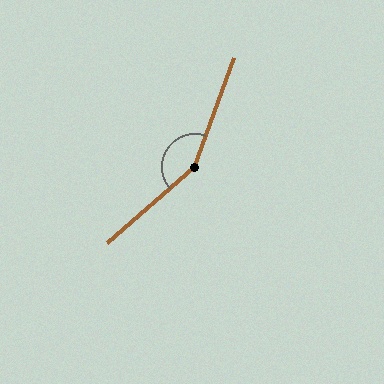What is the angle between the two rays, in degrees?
Approximately 151 degrees.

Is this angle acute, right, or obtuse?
It is obtuse.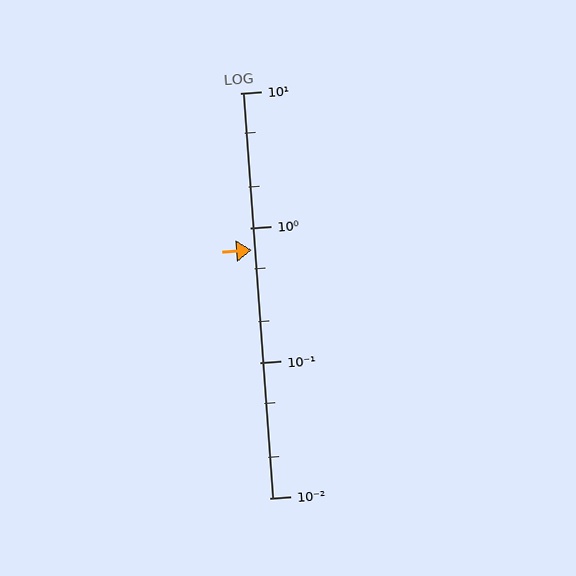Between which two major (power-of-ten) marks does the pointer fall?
The pointer is between 0.1 and 1.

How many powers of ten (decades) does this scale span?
The scale spans 3 decades, from 0.01 to 10.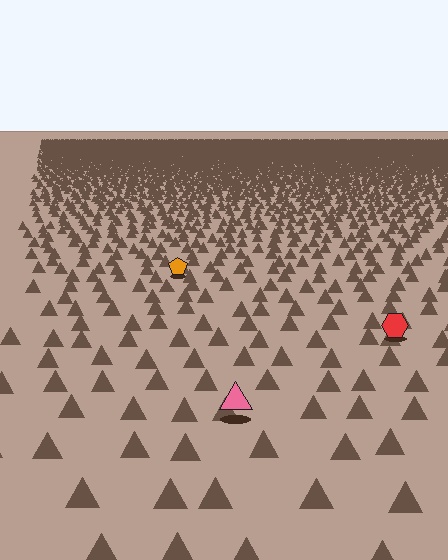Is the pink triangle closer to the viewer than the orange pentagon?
Yes. The pink triangle is closer — you can tell from the texture gradient: the ground texture is coarser near it.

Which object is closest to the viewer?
The pink triangle is closest. The texture marks near it are larger and more spread out.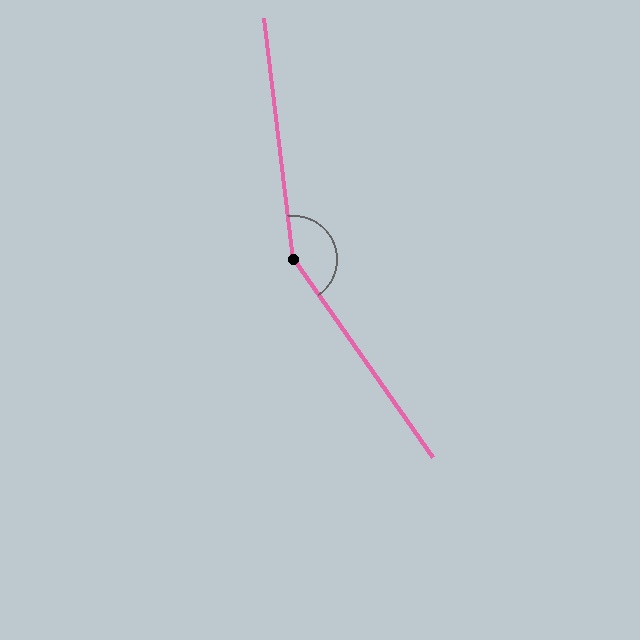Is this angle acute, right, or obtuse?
It is obtuse.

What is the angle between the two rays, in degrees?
Approximately 152 degrees.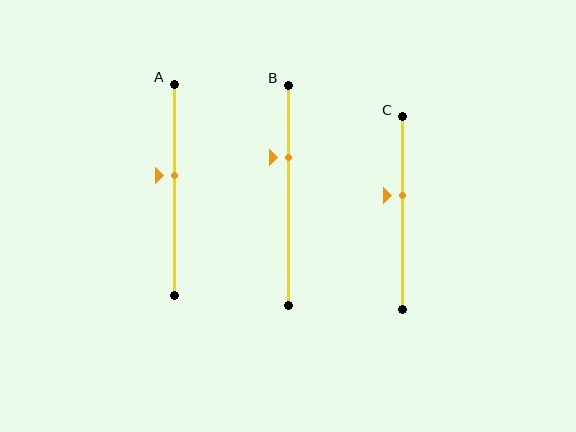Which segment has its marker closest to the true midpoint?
Segment A has its marker closest to the true midpoint.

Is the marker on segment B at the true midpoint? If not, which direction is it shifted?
No, the marker on segment B is shifted upward by about 17% of the segment length.